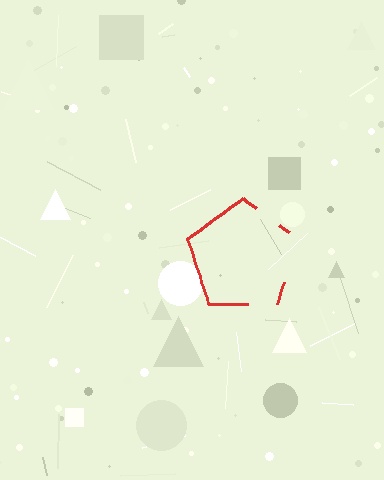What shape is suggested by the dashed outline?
The dashed outline suggests a pentagon.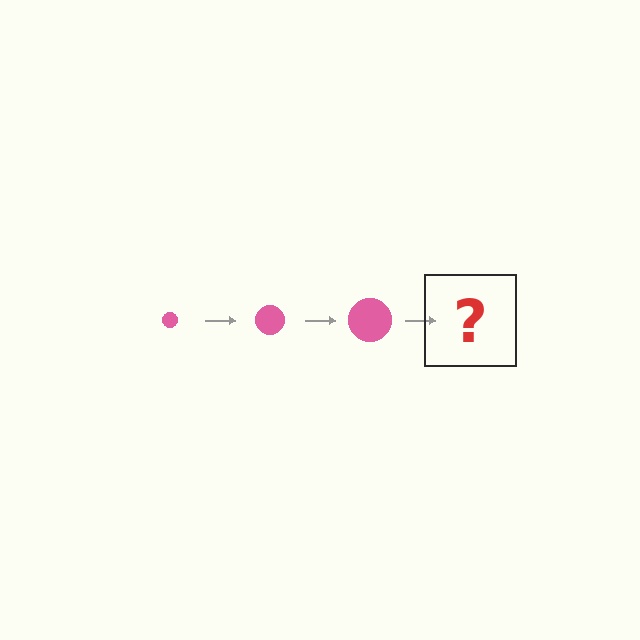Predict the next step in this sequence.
The next step is a pink circle, larger than the previous one.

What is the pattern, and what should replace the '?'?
The pattern is that the circle gets progressively larger each step. The '?' should be a pink circle, larger than the previous one.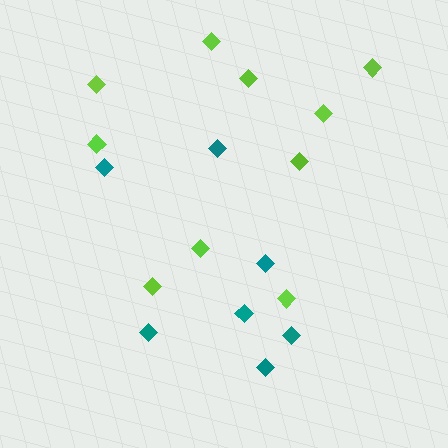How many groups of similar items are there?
There are 2 groups: one group of teal diamonds (7) and one group of lime diamonds (10).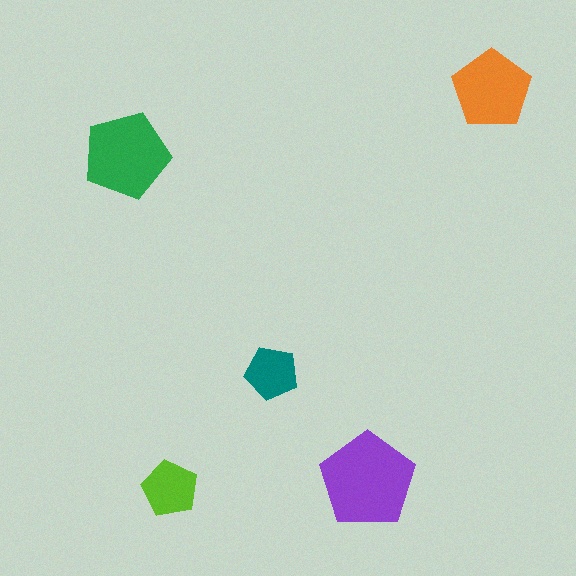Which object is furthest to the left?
The green pentagon is leftmost.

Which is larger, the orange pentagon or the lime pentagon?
The orange one.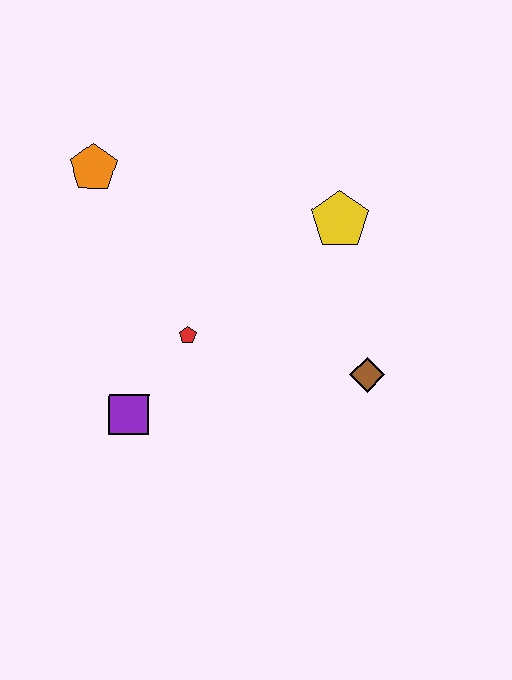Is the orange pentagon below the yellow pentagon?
No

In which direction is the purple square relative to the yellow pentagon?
The purple square is to the left of the yellow pentagon.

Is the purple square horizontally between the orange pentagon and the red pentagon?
Yes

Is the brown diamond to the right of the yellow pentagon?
Yes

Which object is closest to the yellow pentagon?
The brown diamond is closest to the yellow pentagon.